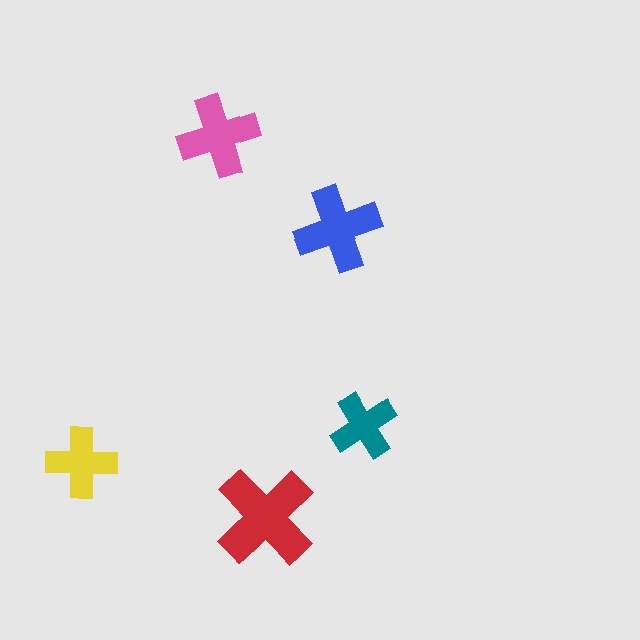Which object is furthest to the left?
The yellow cross is leftmost.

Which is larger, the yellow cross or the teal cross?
The yellow one.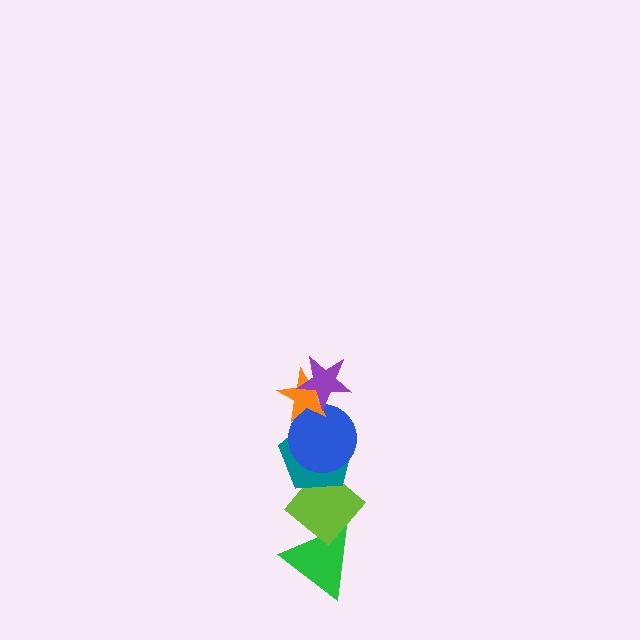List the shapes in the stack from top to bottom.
From top to bottom: the purple star, the orange star, the blue circle, the teal pentagon, the lime diamond, the green triangle.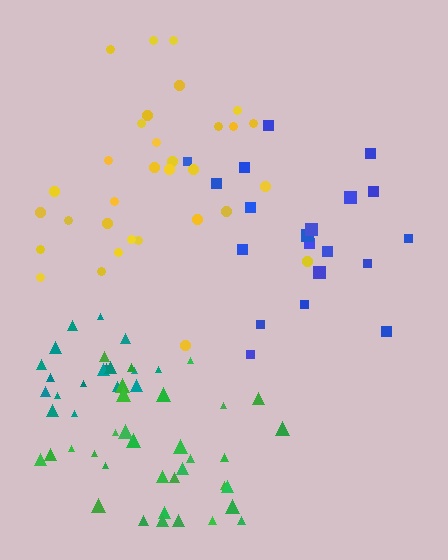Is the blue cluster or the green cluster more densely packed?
Green.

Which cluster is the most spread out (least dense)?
Blue.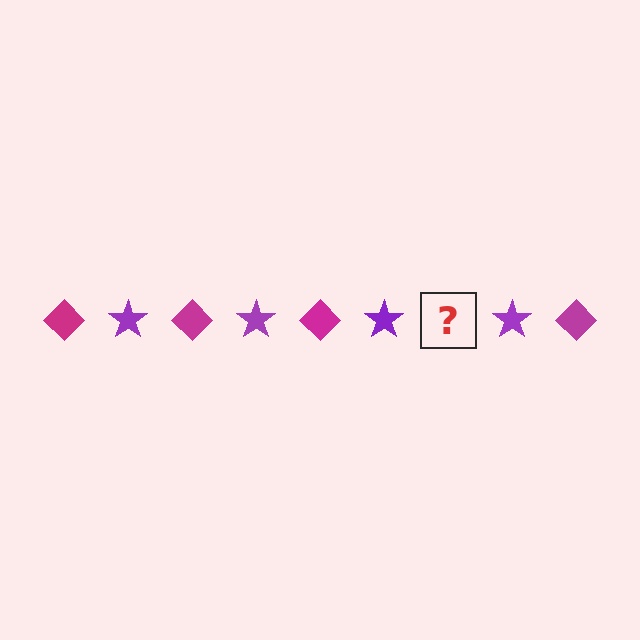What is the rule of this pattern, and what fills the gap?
The rule is that the pattern alternates between magenta diamond and purple star. The gap should be filled with a magenta diamond.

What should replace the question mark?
The question mark should be replaced with a magenta diamond.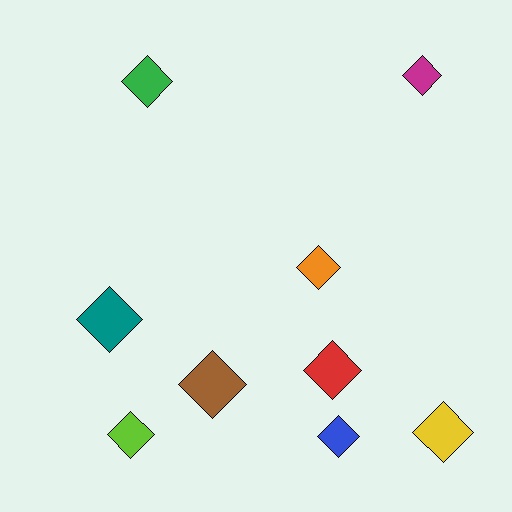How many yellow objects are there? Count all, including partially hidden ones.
There is 1 yellow object.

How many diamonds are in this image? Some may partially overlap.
There are 9 diamonds.